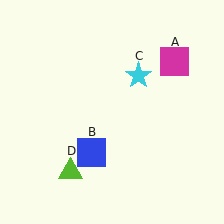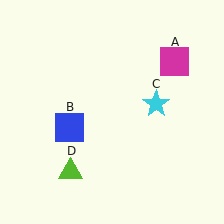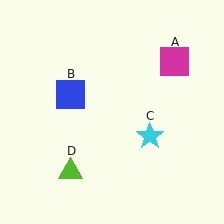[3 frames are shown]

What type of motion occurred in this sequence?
The blue square (object B), cyan star (object C) rotated clockwise around the center of the scene.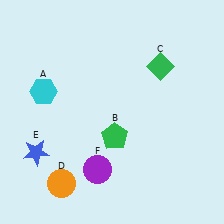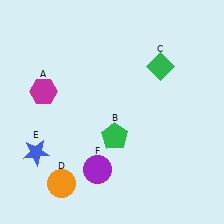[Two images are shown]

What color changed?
The hexagon (A) changed from cyan in Image 1 to magenta in Image 2.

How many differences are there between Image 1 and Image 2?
There is 1 difference between the two images.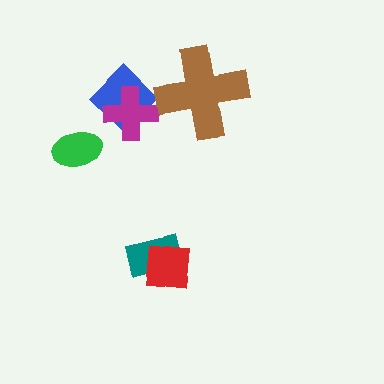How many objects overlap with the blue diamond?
1 object overlaps with the blue diamond.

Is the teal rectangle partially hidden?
Yes, it is partially covered by another shape.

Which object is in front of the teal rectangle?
The red square is in front of the teal rectangle.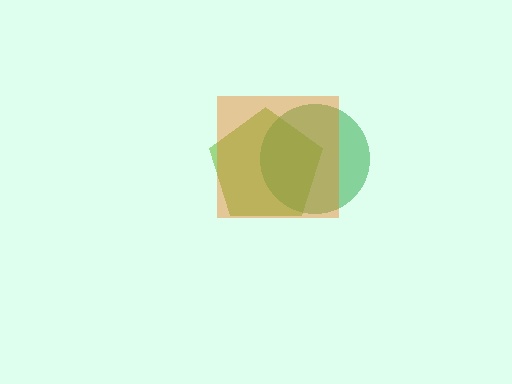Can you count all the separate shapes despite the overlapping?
Yes, there are 3 separate shapes.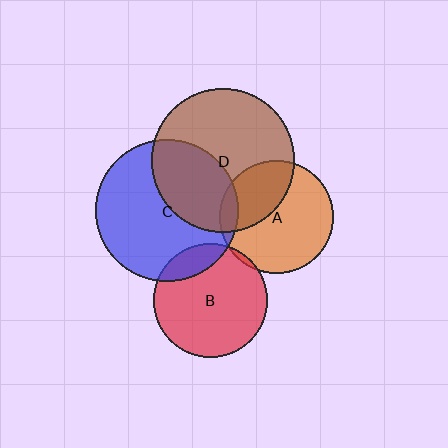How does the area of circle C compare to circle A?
Approximately 1.6 times.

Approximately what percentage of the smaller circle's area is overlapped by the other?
Approximately 15%.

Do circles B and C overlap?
Yes.